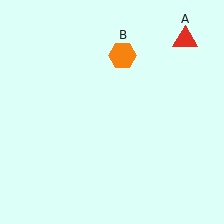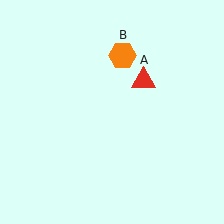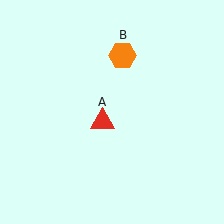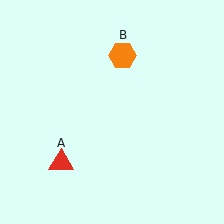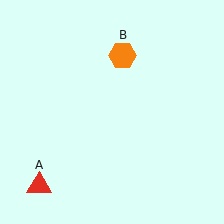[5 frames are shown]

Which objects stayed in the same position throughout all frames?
Orange hexagon (object B) remained stationary.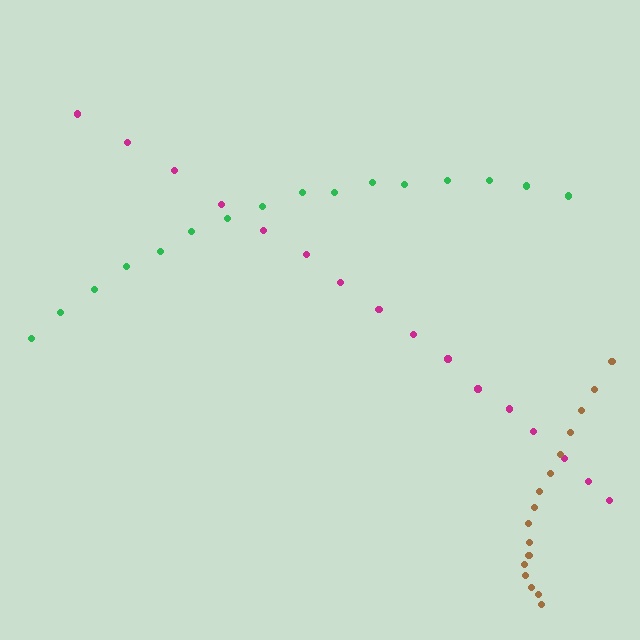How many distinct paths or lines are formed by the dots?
There are 3 distinct paths.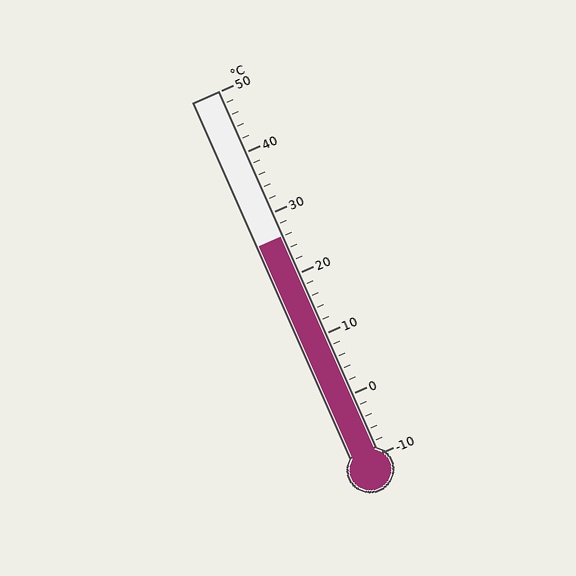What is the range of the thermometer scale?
The thermometer scale ranges from -10°C to 50°C.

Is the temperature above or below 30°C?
The temperature is below 30°C.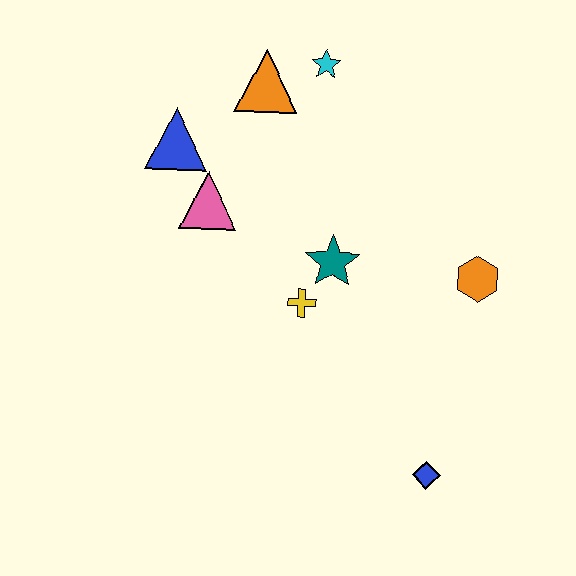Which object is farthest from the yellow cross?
The cyan star is farthest from the yellow cross.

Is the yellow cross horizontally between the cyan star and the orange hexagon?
No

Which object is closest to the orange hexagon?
The teal star is closest to the orange hexagon.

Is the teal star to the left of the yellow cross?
No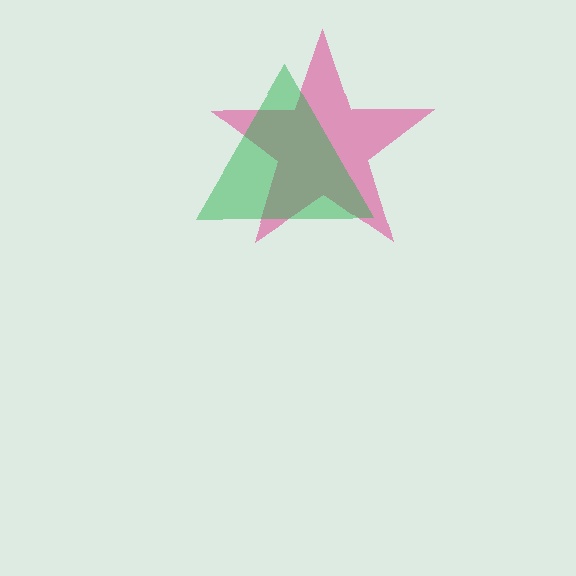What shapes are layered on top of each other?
The layered shapes are: a pink star, a green triangle.